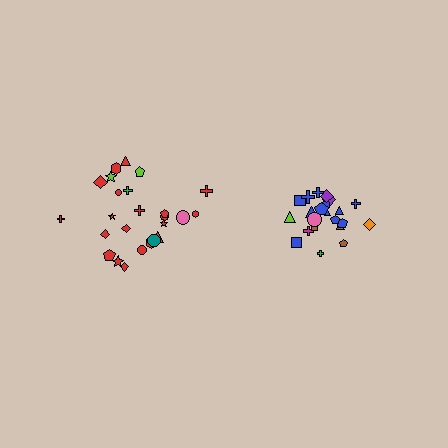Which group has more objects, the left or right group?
The left group.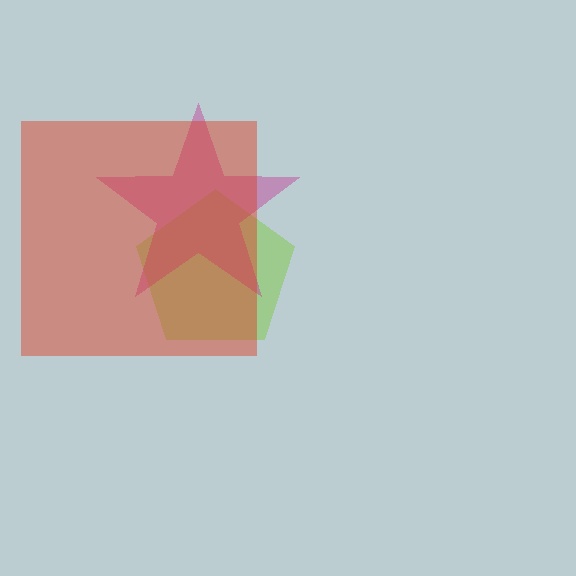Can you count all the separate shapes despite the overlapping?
Yes, there are 3 separate shapes.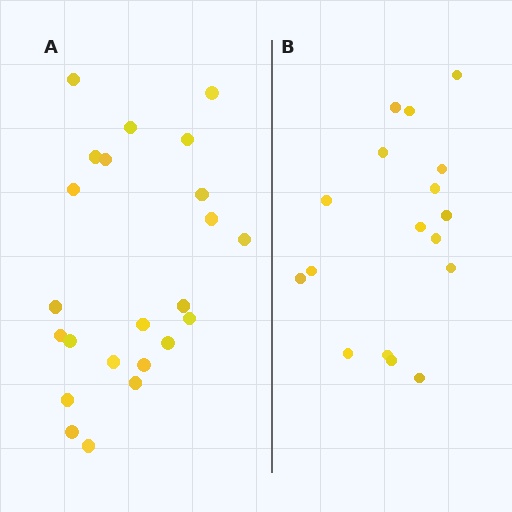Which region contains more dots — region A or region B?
Region A (the left region) has more dots.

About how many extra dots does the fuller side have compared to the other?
Region A has about 6 more dots than region B.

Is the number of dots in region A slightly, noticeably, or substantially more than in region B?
Region A has noticeably more, but not dramatically so. The ratio is roughly 1.4 to 1.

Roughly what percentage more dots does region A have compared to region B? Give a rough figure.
About 35% more.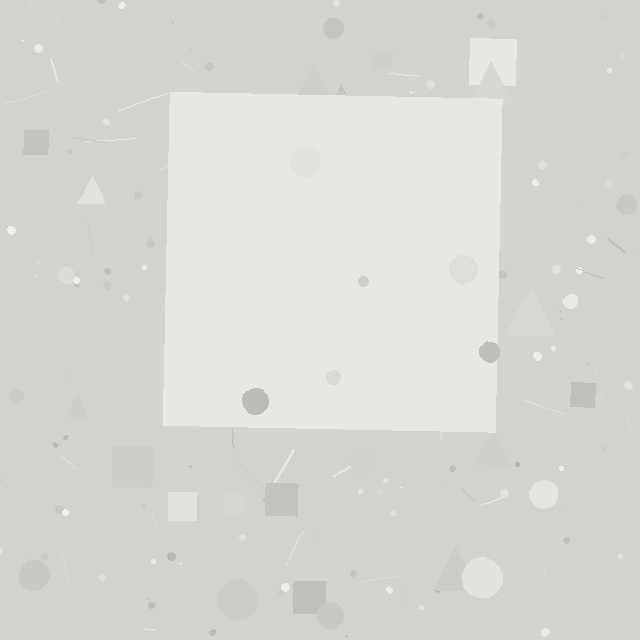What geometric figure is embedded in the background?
A square is embedded in the background.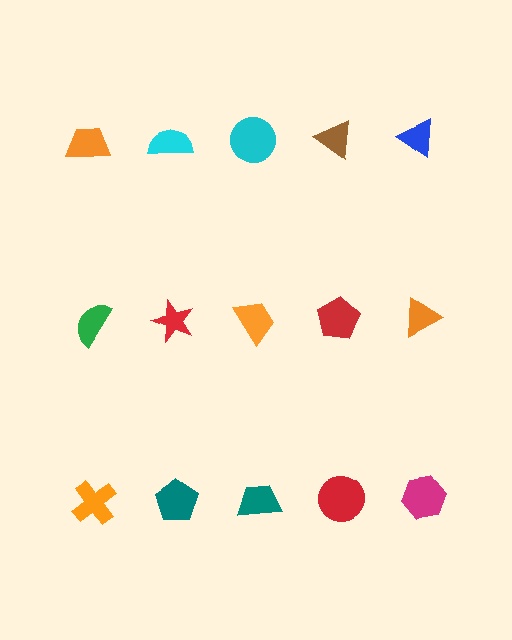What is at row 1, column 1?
An orange trapezoid.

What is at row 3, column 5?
A magenta hexagon.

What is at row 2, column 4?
A red pentagon.